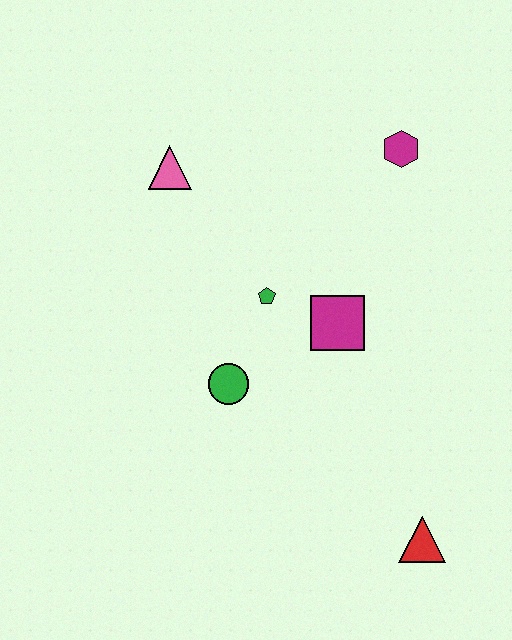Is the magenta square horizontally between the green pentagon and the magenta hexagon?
Yes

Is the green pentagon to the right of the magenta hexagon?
No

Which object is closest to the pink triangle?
The green pentagon is closest to the pink triangle.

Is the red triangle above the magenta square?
No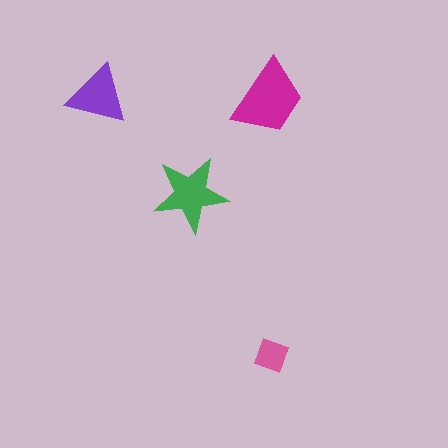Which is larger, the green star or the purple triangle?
The green star.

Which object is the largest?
The magenta trapezoid.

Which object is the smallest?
The pink diamond.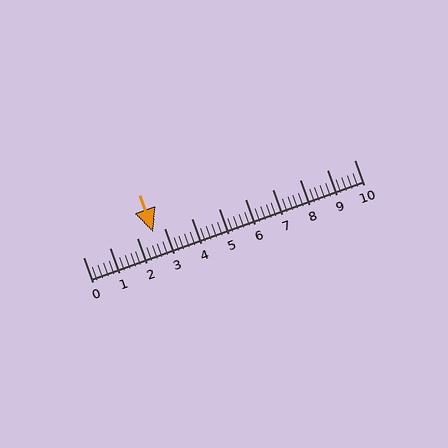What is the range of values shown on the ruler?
The ruler shows values from 0 to 10.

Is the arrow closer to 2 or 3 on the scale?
The arrow is closer to 3.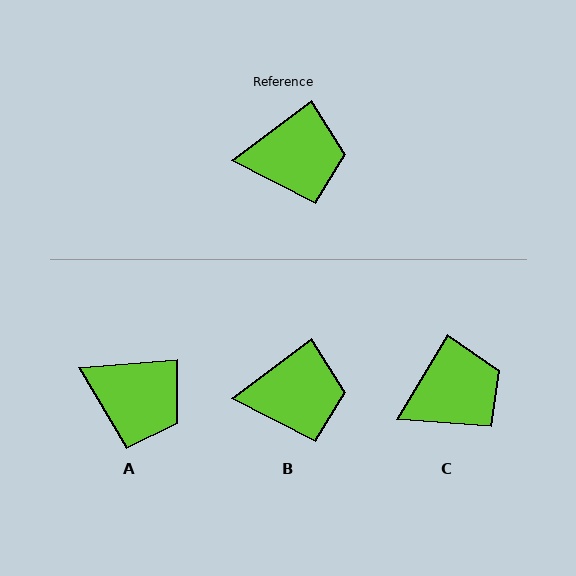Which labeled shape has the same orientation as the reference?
B.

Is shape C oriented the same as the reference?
No, it is off by about 23 degrees.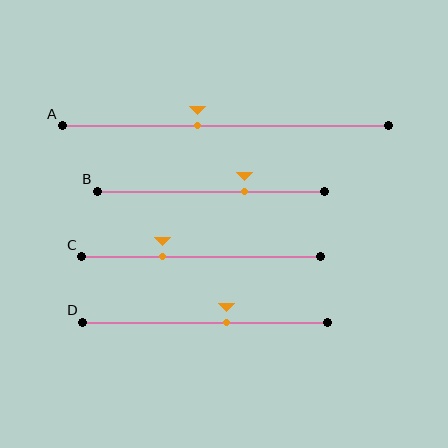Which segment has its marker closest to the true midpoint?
Segment A has its marker closest to the true midpoint.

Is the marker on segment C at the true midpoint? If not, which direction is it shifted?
No, the marker on segment C is shifted to the left by about 16% of the segment length.